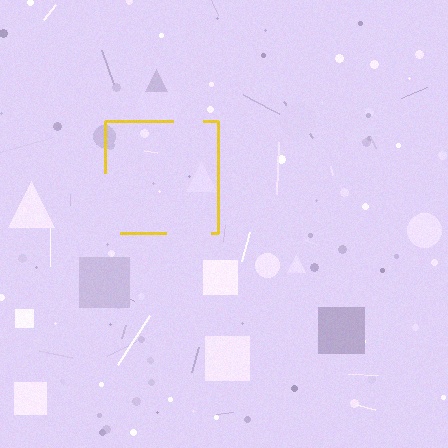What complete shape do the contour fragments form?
The contour fragments form a square.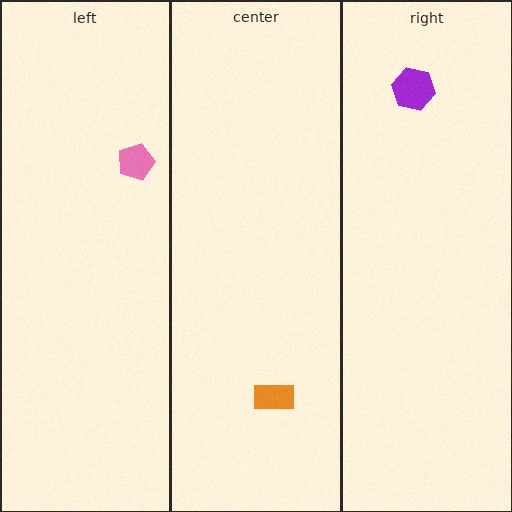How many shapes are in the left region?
1.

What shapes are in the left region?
The pink pentagon.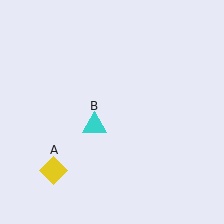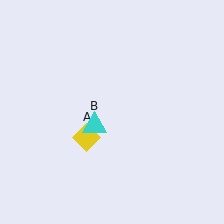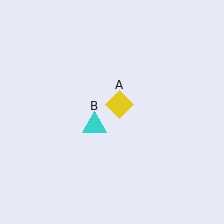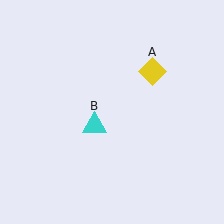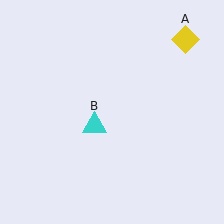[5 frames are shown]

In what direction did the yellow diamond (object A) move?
The yellow diamond (object A) moved up and to the right.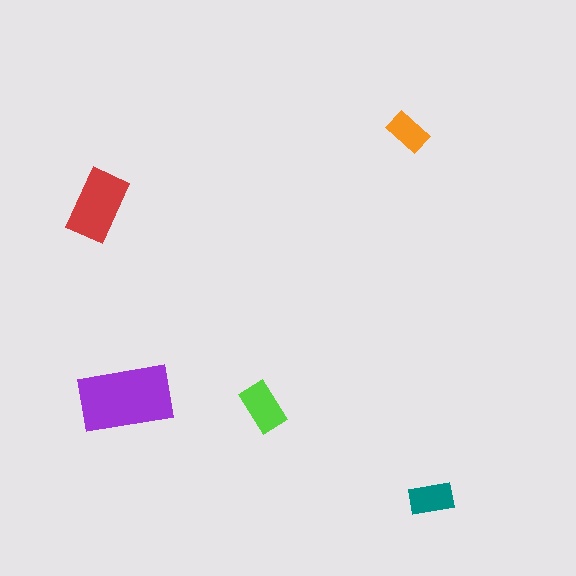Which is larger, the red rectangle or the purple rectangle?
The purple one.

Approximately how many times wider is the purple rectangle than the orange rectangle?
About 2.5 times wider.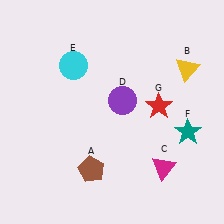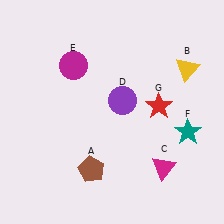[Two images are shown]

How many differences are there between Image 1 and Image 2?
There is 1 difference between the two images.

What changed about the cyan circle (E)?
In Image 1, E is cyan. In Image 2, it changed to magenta.